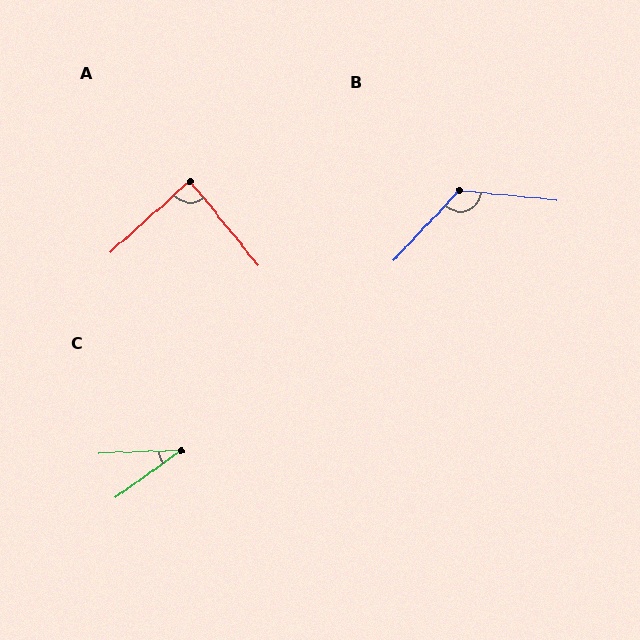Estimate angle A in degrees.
Approximately 87 degrees.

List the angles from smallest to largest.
C (34°), A (87°), B (127°).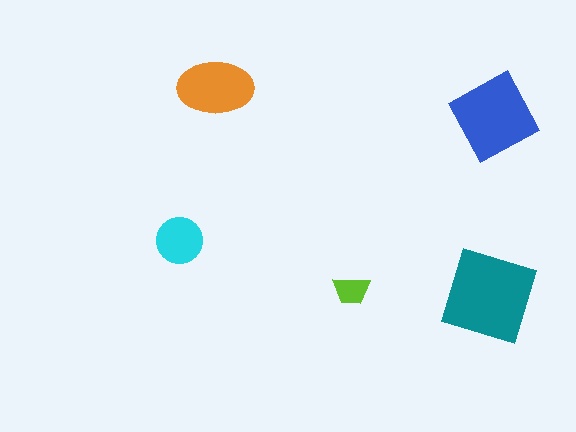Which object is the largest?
The teal diamond.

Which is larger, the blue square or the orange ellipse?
The blue square.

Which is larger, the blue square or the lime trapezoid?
The blue square.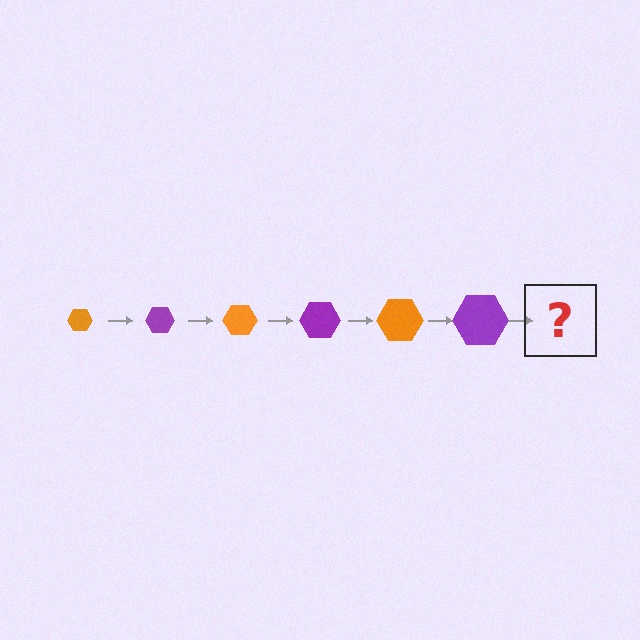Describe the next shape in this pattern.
It should be an orange hexagon, larger than the previous one.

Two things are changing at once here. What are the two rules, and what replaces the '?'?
The two rules are that the hexagon grows larger each step and the color cycles through orange and purple. The '?' should be an orange hexagon, larger than the previous one.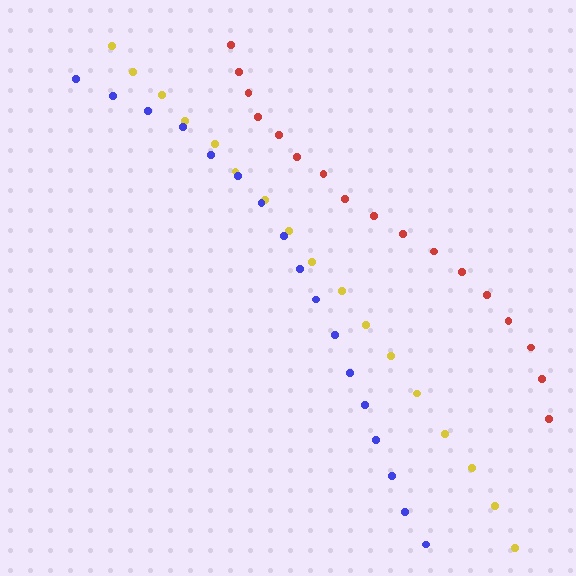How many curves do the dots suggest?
There are 3 distinct paths.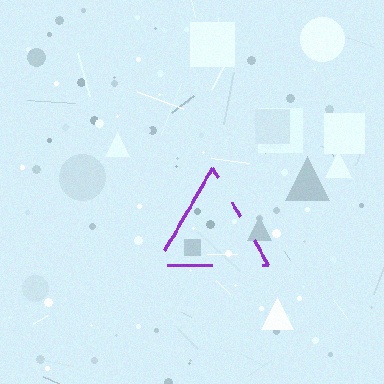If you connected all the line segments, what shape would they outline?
They would outline a triangle.